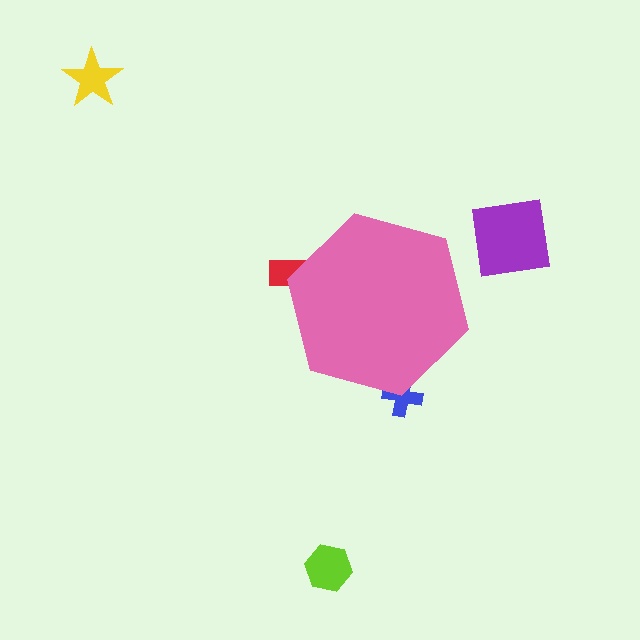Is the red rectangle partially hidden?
Yes, the red rectangle is partially hidden behind the pink hexagon.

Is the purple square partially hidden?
No, the purple square is fully visible.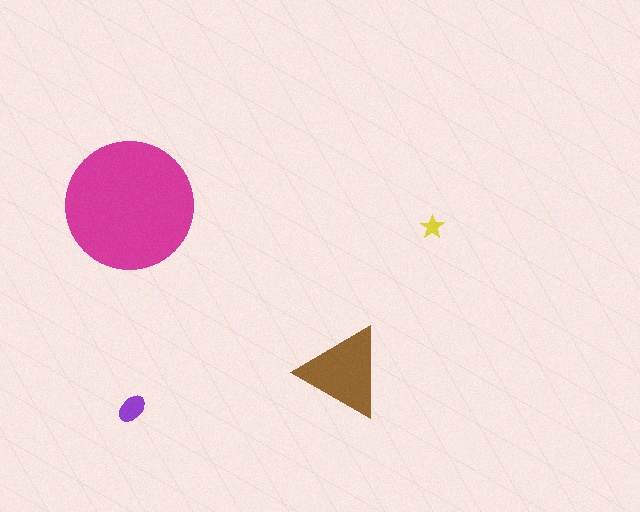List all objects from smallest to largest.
The yellow star, the purple ellipse, the brown triangle, the magenta circle.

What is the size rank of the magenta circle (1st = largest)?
1st.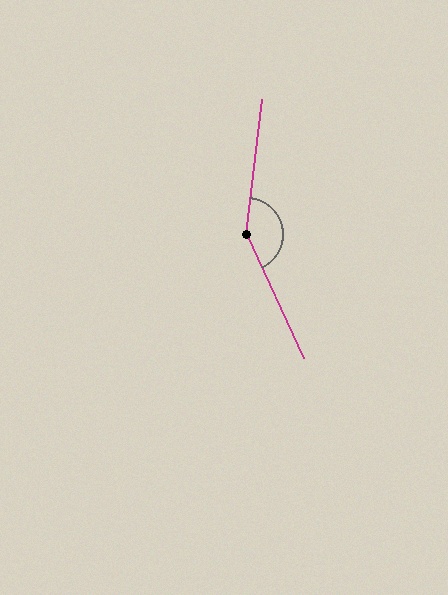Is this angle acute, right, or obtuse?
It is obtuse.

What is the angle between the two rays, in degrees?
Approximately 149 degrees.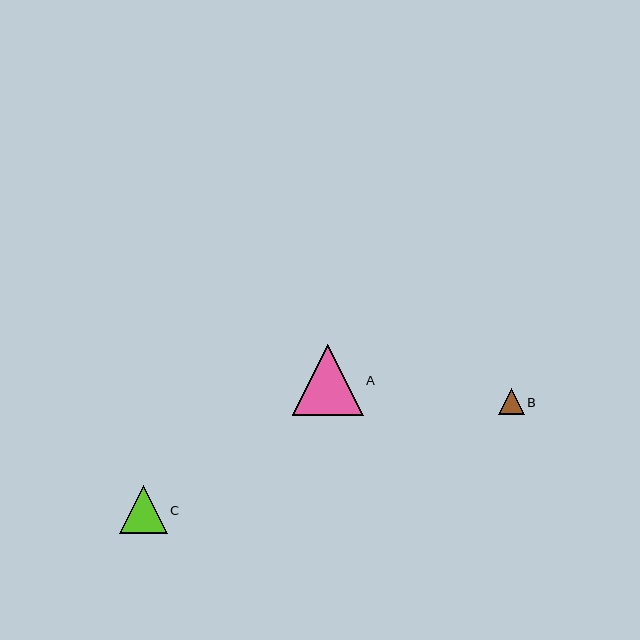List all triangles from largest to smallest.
From largest to smallest: A, C, B.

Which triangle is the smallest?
Triangle B is the smallest with a size of approximately 25 pixels.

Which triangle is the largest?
Triangle A is the largest with a size of approximately 70 pixels.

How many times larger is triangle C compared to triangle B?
Triangle C is approximately 1.9 times the size of triangle B.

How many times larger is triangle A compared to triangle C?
Triangle A is approximately 1.5 times the size of triangle C.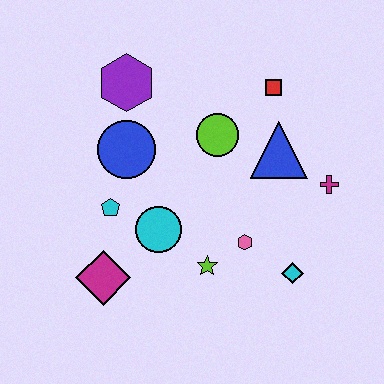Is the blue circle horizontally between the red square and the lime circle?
No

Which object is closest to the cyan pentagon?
The cyan circle is closest to the cyan pentagon.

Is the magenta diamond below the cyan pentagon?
Yes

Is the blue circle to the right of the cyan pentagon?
Yes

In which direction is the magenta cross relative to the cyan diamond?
The magenta cross is above the cyan diamond.